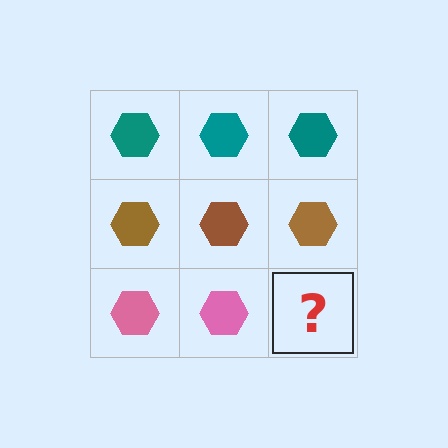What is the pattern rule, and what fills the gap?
The rule is that each row has a consistent color. The gap should be filled with a pink hexagon.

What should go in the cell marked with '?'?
The missing cell should contain a pink hexagon.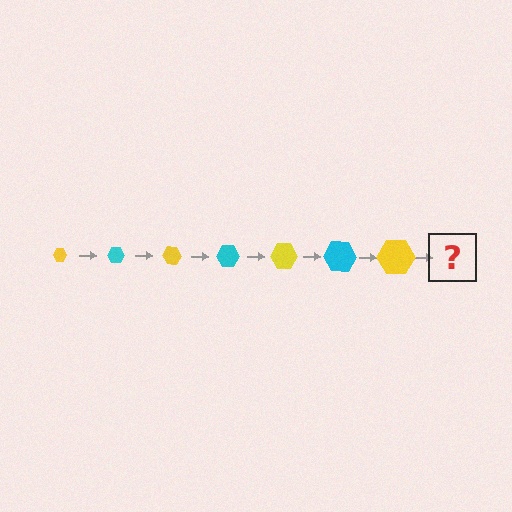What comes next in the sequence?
The next element should be a cyan hexagon, larger than the previous one.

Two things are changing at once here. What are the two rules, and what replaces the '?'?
The two rules are that the hexagon grows larger each step and the color cycles through yellow and cyan. The '?' should be a cyan hexagon, larger than the previous one.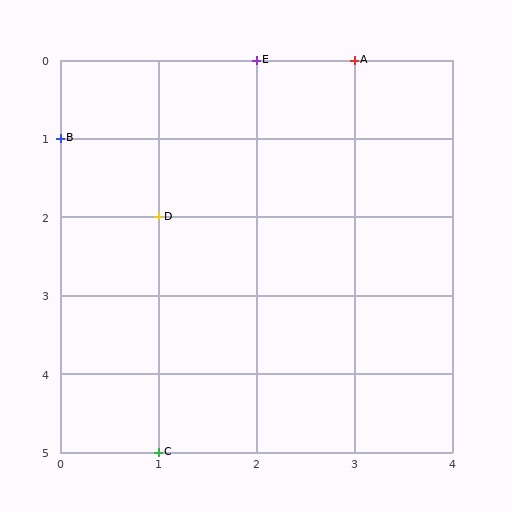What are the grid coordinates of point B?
Point B is at grid coordinates (0, 1).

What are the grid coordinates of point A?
Point A is at grid coordinates (3, 0).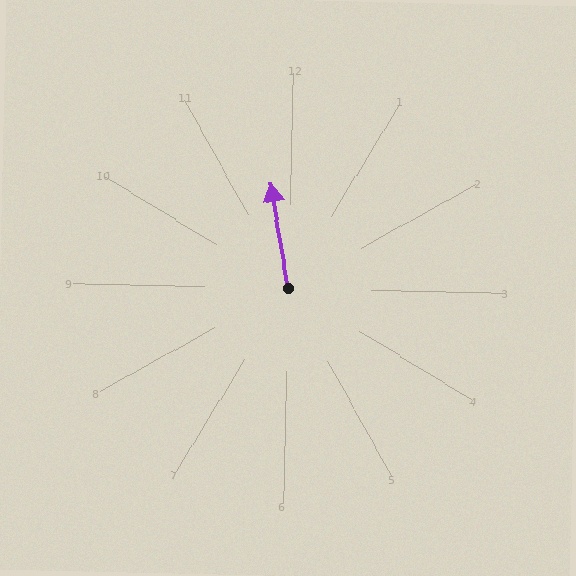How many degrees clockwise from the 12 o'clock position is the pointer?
Approximately 349 degrees.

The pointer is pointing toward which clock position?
Roughly 12 o'clock.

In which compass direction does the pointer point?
North.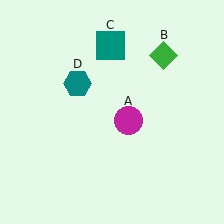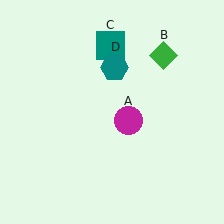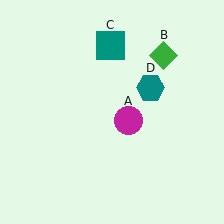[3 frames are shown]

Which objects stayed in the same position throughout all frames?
Magenta circle (object A) and green diamond (object B) and teal square (object C) remained stationary.